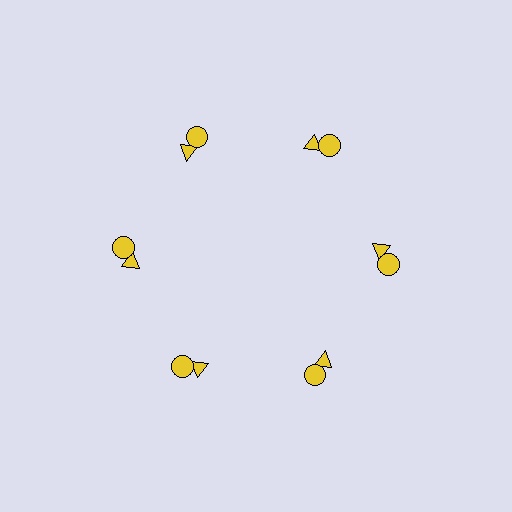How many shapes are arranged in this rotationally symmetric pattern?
There are 12 shapes, arranged in 6 groups of 2.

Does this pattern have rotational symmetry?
Yes, this pattern has 6-fold rotational symmetry. It looks the same after rotating 60 degrees around the center.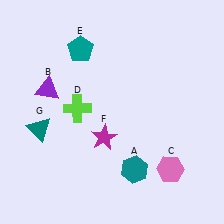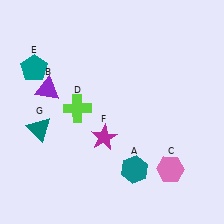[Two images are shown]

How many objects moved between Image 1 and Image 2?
1 object moved between the two images.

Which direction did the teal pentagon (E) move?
The teal pentagon (E) moved left.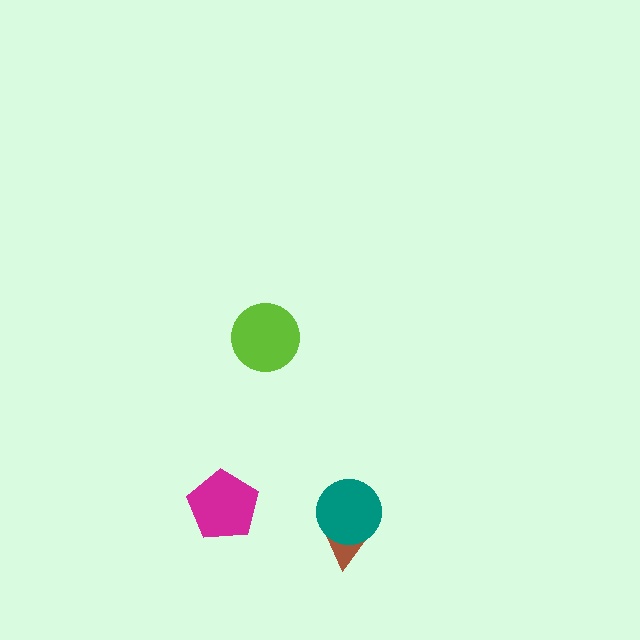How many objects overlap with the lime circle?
0 objects overlap with the lime circle.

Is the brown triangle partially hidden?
Yes, it is partially covered by another shape.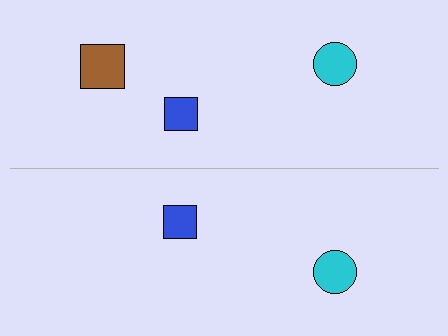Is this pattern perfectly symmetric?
No, the pattern is not perfectly symmetric. A brown square is missing from the bottom side.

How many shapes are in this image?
There are 5 shapes in this image.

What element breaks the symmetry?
A brown square is missing from the bottom side.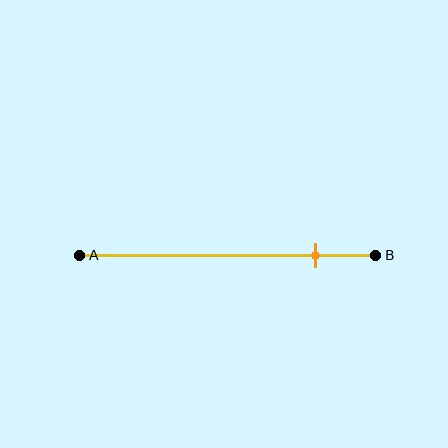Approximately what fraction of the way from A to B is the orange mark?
The orange mark is approximately 80% of the way from A to B.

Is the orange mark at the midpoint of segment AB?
No, the mark is at about 80% from A, not at the 50% midpoint.